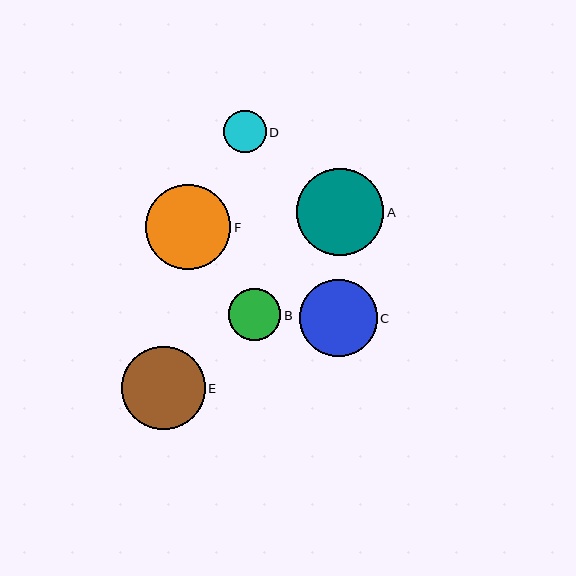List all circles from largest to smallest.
From largest to smallest: A, F, E, C, B, D.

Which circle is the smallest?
Circle D is the smallest with a size of approximately 42 pixels.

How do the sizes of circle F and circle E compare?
Circle F and circle E are approximately the same size.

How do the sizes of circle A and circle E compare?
Circle A and circle E are approximately the same size.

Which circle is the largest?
Circle A is the largest with a size of approximately 87 pixels.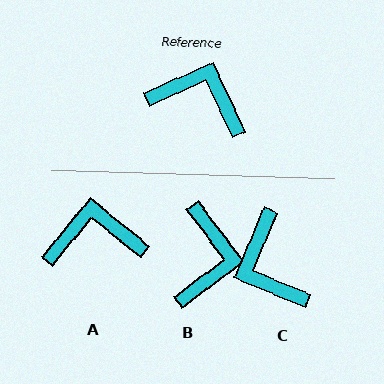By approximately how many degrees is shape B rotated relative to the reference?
Approximately 78 degrees clockwise.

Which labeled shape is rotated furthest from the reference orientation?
C, about 133 degrees away.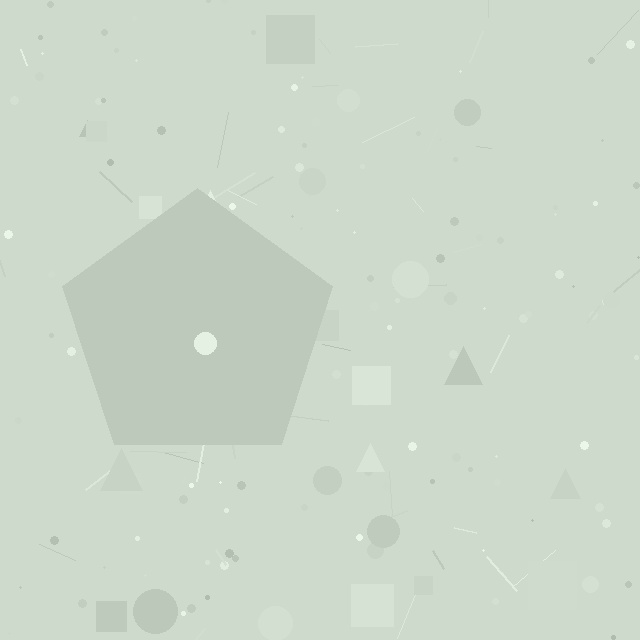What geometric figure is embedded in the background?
A pentagon is embedded in the background.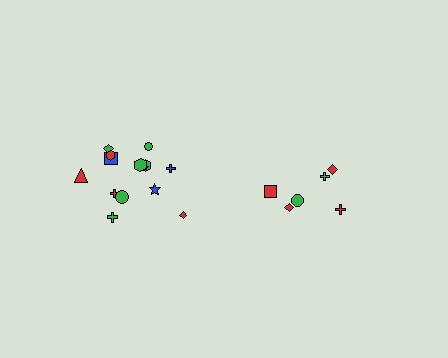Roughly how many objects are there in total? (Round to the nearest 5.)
Roughly 20 objects in total.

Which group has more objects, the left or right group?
The left group.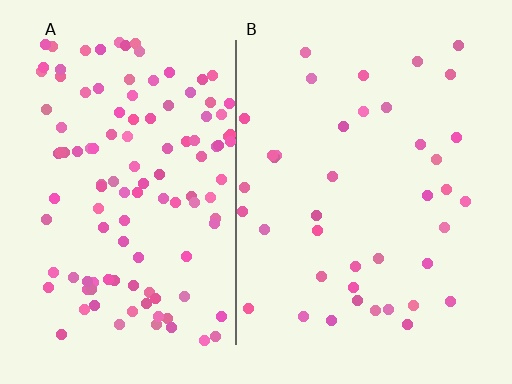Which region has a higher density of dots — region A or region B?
A (the left).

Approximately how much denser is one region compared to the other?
Approximately 3.0× — region A over region B.